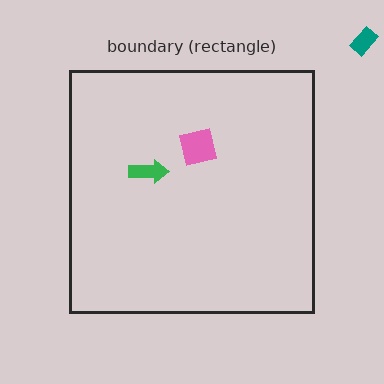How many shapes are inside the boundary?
2 inside, 1 outside.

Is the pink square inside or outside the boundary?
Inside.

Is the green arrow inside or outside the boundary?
Inside.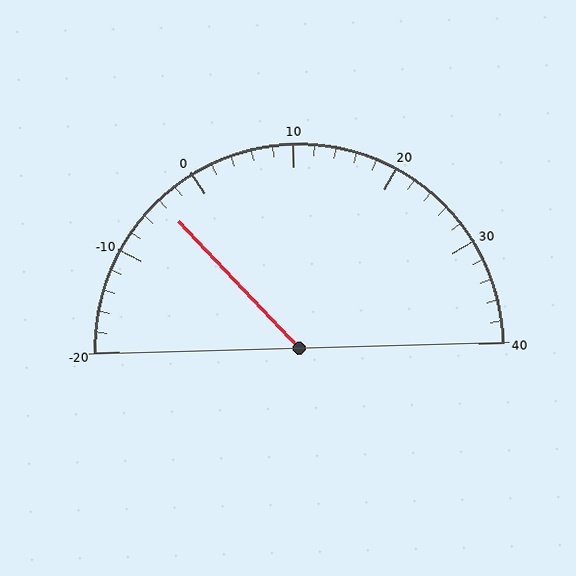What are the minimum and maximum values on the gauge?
The gauge ranges from -20 to 40.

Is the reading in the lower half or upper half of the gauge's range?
The reading is in the lower half of the range (-20 to 40).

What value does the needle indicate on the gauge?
The needle indicates approximately -4.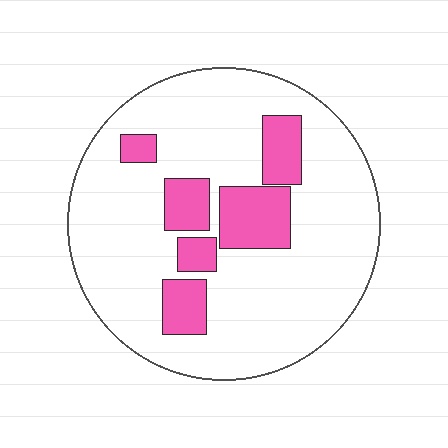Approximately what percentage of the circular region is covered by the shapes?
Approximately 20%.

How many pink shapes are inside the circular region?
6.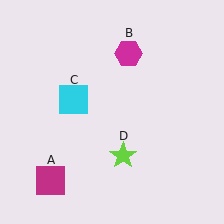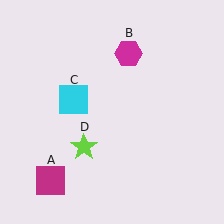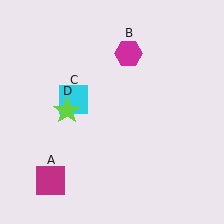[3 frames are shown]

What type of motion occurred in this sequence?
The lime star (object D) rotated clockwise around the center of the scene.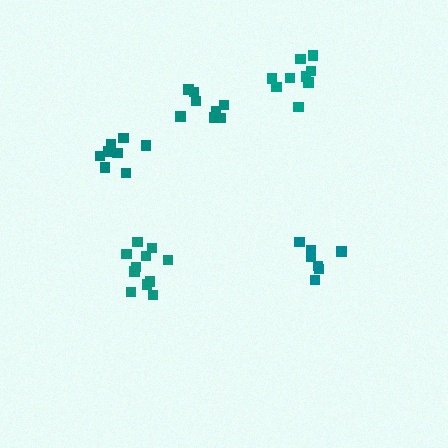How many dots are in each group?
Group 1: 11 dots, Group 2: 7 dots, Group 3: 8 dots, Group 4: 8 dots, Group 5: 9 dots (43 total).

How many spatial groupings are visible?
There are 5 spatial groupings.